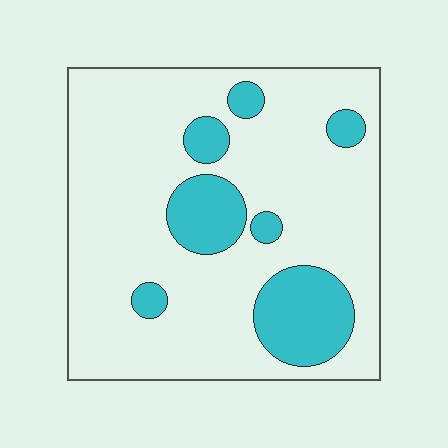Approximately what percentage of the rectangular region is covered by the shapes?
Approximately 20%.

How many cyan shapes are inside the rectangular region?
7.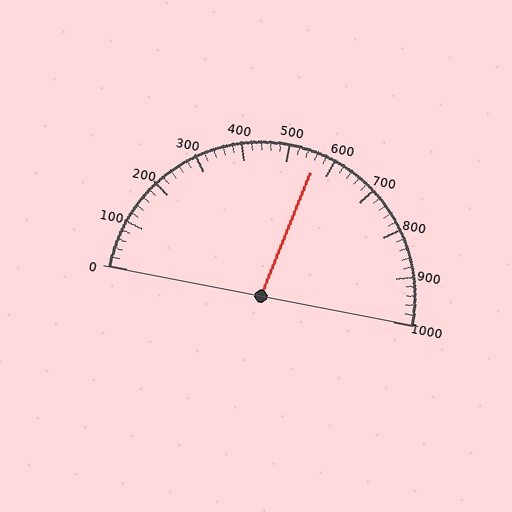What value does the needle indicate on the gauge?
The needle indicates approximately 560.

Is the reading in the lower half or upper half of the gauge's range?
The reading is in the upper half of the range (0 to 1000).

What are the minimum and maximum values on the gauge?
The gauge ranges from 0 to 1000.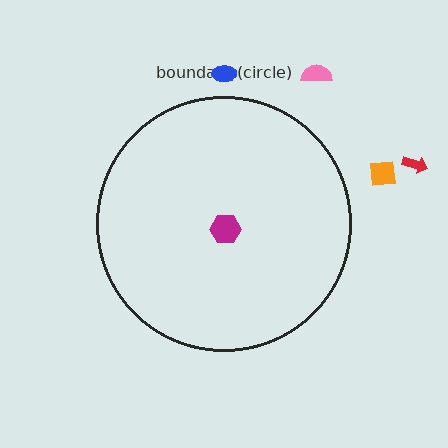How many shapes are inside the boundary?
1 inside, 4 outside.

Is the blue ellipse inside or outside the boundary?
Outside.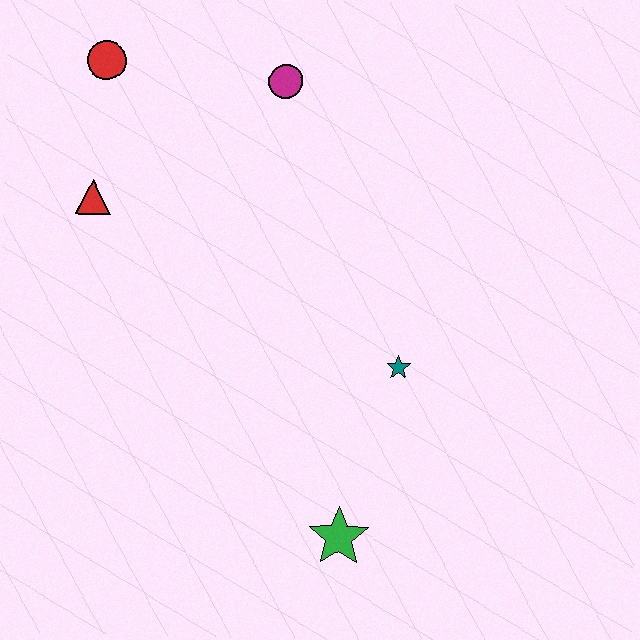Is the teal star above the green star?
Yes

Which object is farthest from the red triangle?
The green star is farthest from the red triangle.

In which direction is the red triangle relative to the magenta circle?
The red triangle is to the left of the magenta circle.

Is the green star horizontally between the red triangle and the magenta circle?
No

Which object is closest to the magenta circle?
The red circle is closest to the magenta circle.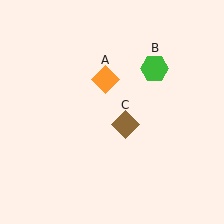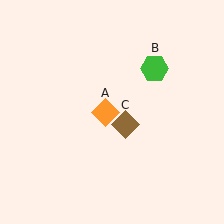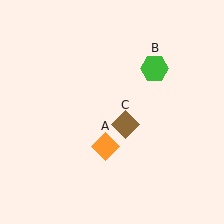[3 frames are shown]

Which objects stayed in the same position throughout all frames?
Green hexagon (object B) and brown diamond (object C) remained stationary.